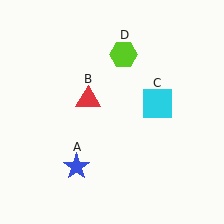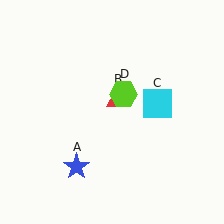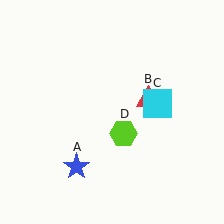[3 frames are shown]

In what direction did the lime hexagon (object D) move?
The lime hexagon (object D) moved down.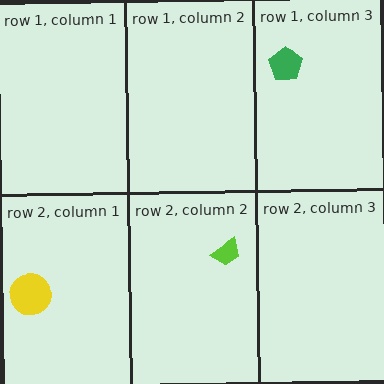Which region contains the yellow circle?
The row 2, column 1 region.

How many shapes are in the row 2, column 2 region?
1.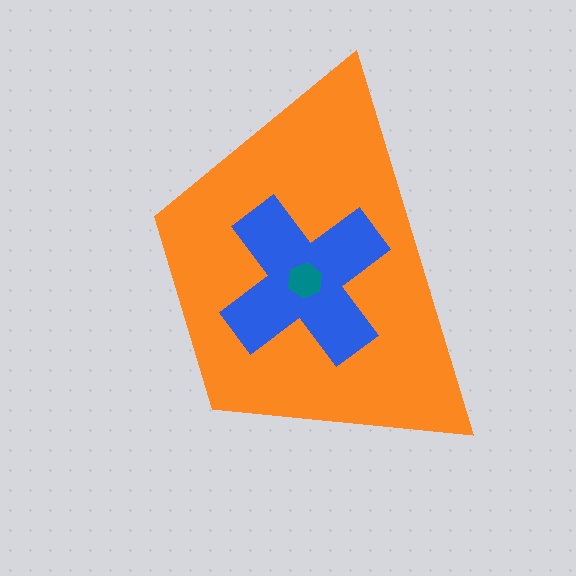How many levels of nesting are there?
3.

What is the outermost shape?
The orange trapezoid.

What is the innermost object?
The teal hexagon.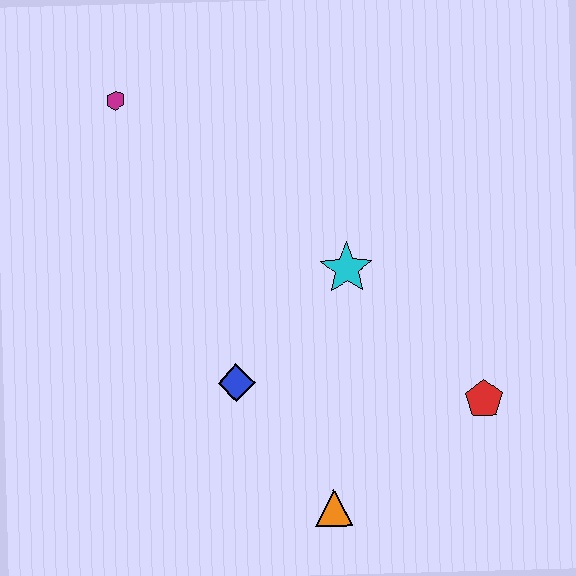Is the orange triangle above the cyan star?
No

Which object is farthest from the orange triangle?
The magenta hexagon is farthest from the orange triangle.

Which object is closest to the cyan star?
The blue diamond is closest to the cyan star.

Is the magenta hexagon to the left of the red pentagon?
Yes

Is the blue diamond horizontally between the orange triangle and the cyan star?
No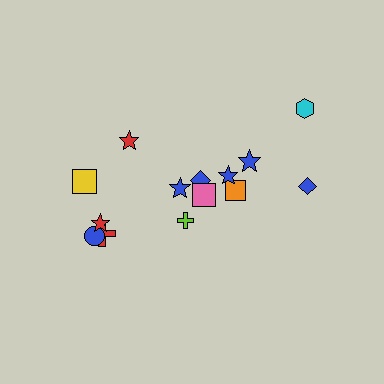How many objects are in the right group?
There are 8 objects.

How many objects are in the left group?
There are 6 objects.